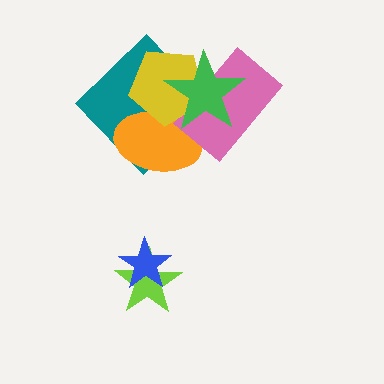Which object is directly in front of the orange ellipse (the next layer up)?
The pink rectangle is directly in front of the orange ellipse.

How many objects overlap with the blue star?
1 object overlaps with the blue star.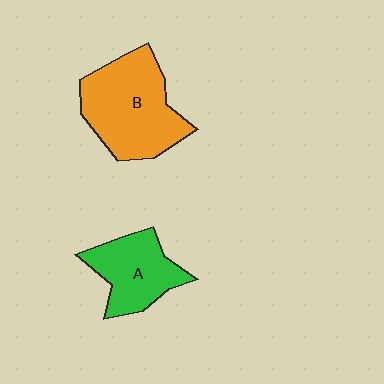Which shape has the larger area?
Shape B (orange).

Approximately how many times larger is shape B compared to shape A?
Approximately 1.5 times.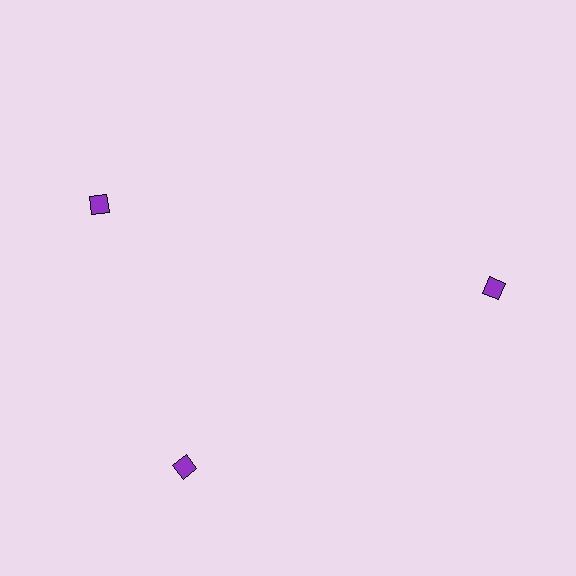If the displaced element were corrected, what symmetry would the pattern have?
It would have 3-fold rotational symmetry — the pattern would map onto itself every 120 degrees.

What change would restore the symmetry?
The symmetry would be restored by rotating it back into even spacing with its neighbors so that all 3 diamonds sit at equal angles and equal distance from the center.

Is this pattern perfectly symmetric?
No. The 3 purple diamonds are arranged in a ring, but one element near the 11 o'clock position is rotated out of alignment along the ring, breaking the 3-fold rotational symmetry.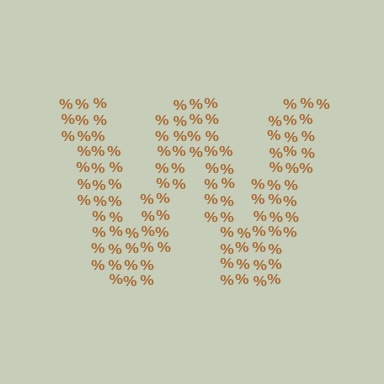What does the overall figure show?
The overall figure shows the letter W.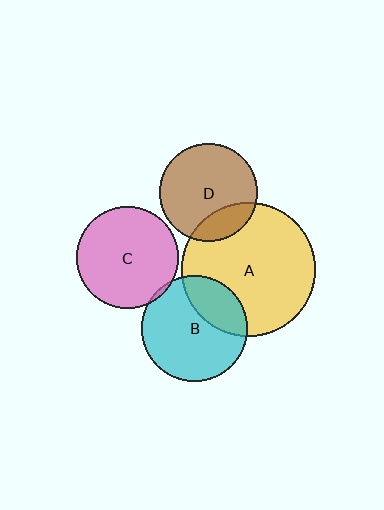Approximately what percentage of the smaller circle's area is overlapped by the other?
Approximately 30%.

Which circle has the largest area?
Circle A (yellow).